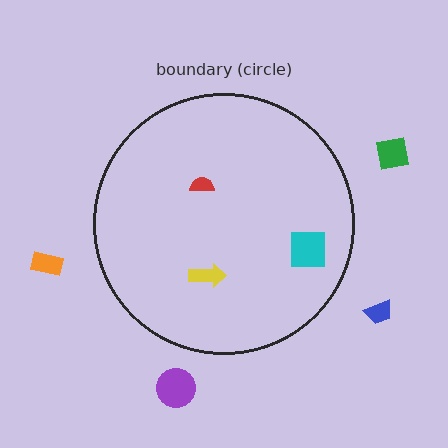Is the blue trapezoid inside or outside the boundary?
Outside.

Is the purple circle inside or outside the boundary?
Outside.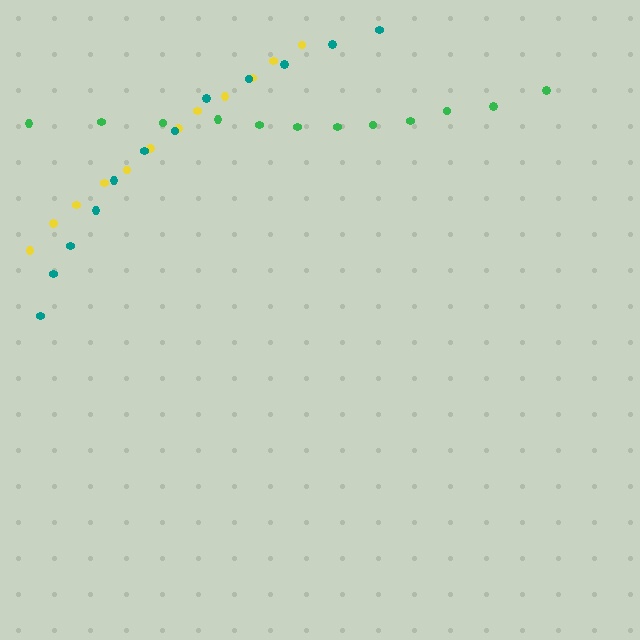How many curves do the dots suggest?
There are 3 distinct paths.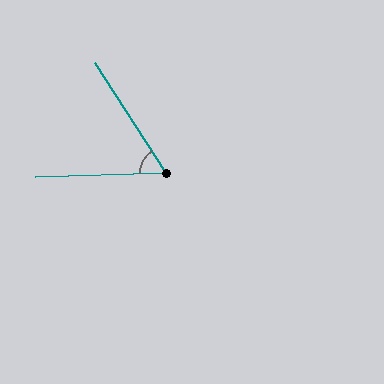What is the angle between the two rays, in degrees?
Approximately 59 degrees.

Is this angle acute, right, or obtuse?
It is acute.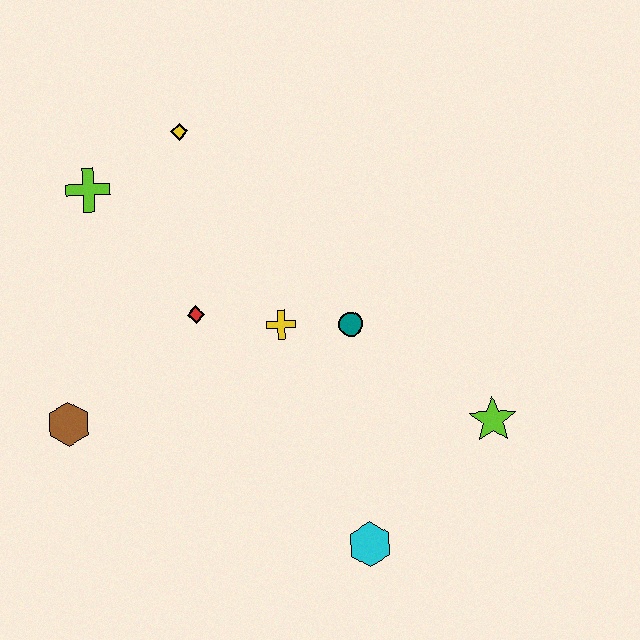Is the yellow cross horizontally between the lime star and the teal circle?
No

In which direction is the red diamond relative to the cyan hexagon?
The red diamond is above the cyan hexagon.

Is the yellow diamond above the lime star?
Yes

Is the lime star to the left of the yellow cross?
No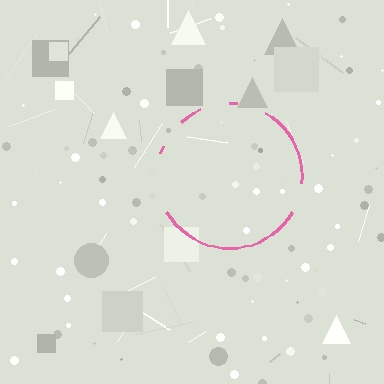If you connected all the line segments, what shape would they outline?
They would outline a circle.